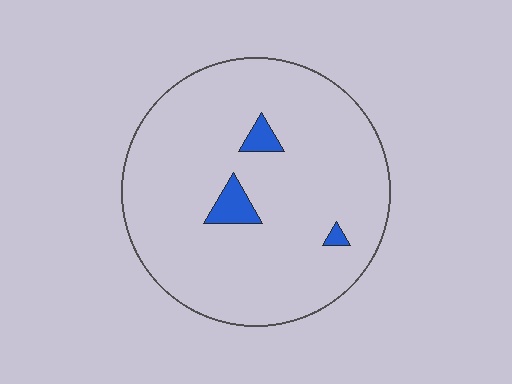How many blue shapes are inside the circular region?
3.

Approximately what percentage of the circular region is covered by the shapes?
Approximately 5%.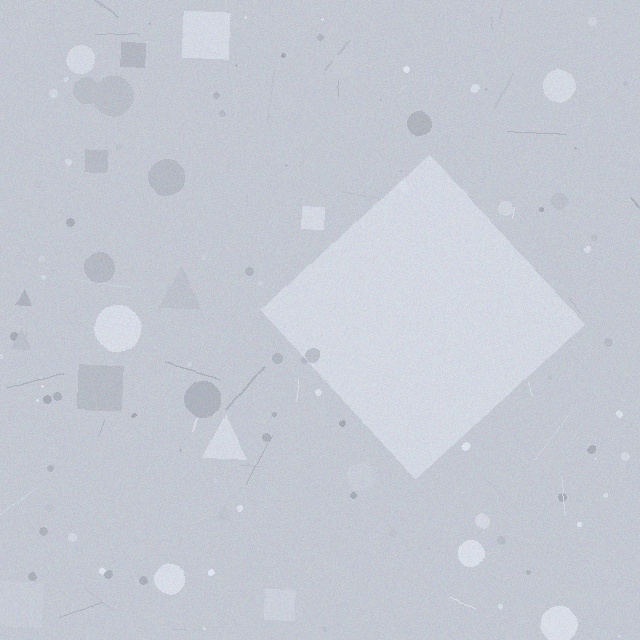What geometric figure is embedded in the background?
A diamond is embedded in the background.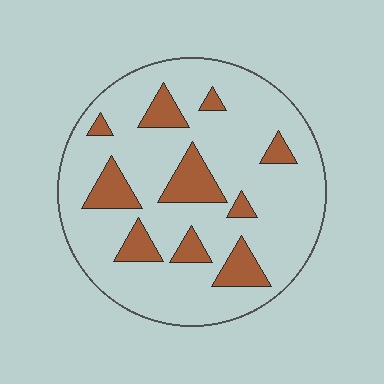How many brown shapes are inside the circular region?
10.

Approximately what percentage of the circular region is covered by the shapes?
Approximately 20%.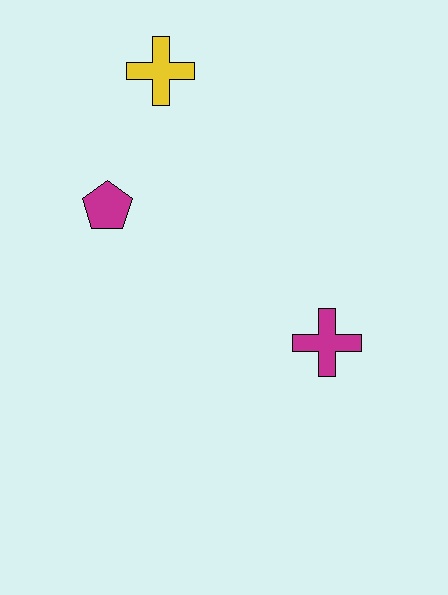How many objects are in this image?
There are 3 objects.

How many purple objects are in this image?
There are no purple objects.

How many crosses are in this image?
There are 2 crosses.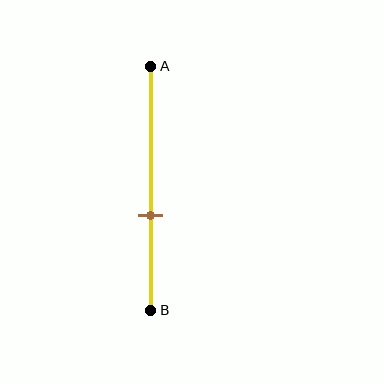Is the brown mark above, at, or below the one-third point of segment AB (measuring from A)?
The brown mark is below the one-third point of segment AB.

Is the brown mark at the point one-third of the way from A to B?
No, the mark is at about 60% from A, not at the 33% one-third point.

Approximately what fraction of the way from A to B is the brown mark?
The brown mark is approximately 60% of the way from A to B.